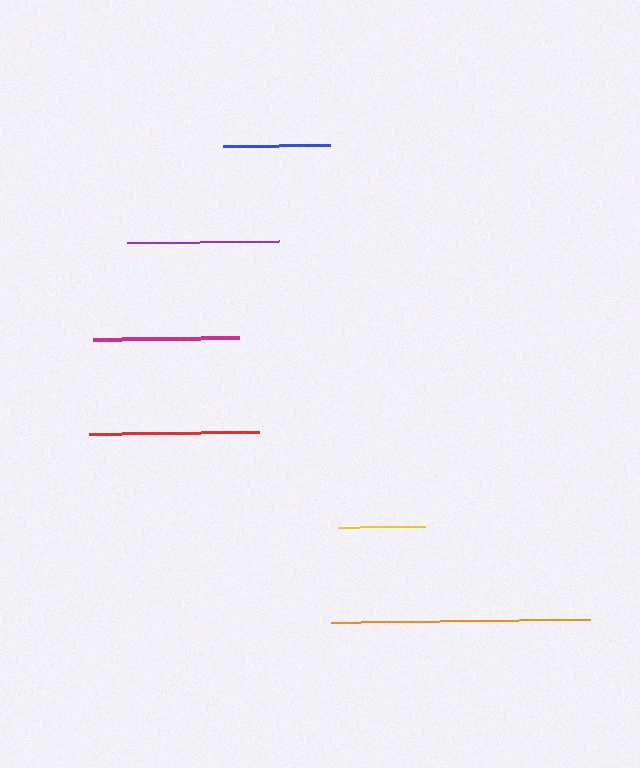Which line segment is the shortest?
The yellow line is the shortest at approximately 87 pixels.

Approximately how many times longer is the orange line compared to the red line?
The orange line is approximately 1.5 times the length of the red line.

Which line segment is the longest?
The orange line is the longest at approximately 260 pixels.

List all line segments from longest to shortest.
From longest to shortest: orange, red, purple, magenta, blue, yellow.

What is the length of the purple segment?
The purple segment is approximately 152 pixels long.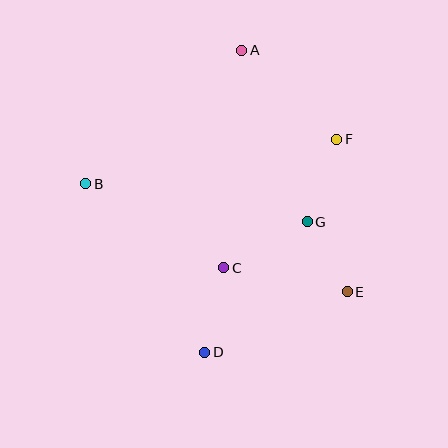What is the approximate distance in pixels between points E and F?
The distance between E and F is approximately 153 pixels.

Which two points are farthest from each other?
Points A and D are farthest from each other.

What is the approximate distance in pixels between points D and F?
The distance between D and F is approximately 250 pixels.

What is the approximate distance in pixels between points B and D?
The distance between B and D is approximately 206 pixels.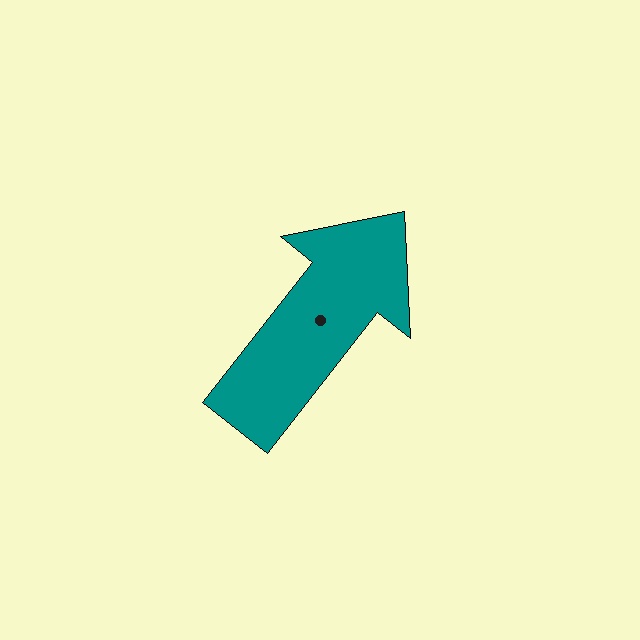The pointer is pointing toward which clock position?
Roughly 1 o'clock.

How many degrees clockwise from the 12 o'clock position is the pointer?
Approximately 38 degrees.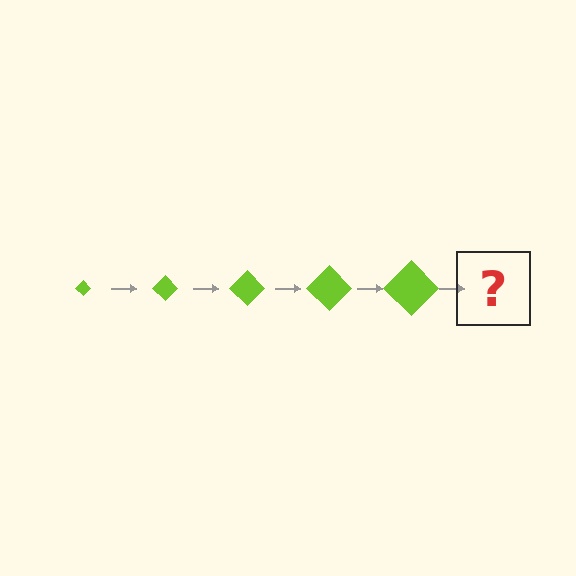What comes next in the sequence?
The next element should be a lime diamond, larger than the previous one.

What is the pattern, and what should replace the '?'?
The pattern is that the diamond gets progressively larger each step. The '?' should be a lime diamond, larger than the previous one.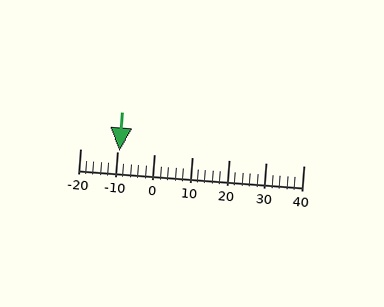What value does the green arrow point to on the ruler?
The green arrow points to approximately -10.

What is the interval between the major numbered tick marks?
The major tick marks are spaced 10 units apart.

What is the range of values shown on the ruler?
The ruler shows values from -20 to 40.